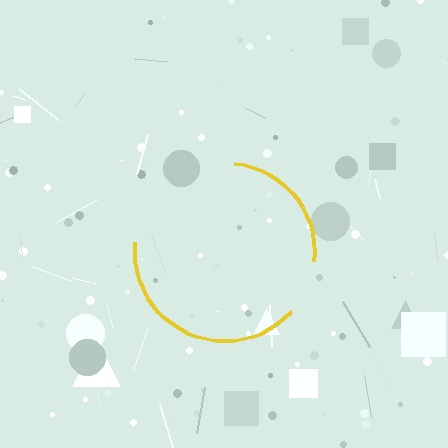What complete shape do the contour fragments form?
The contour fragments form a circle.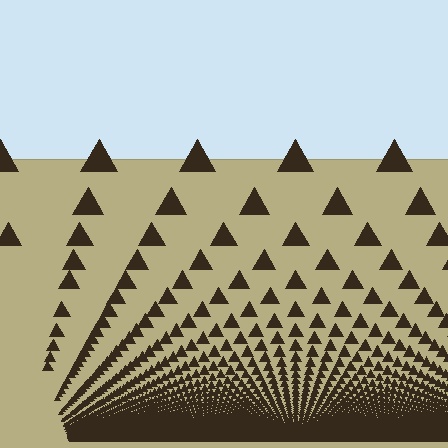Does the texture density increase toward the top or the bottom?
Density increases toward the bottom.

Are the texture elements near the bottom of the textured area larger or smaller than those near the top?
Smaller. The gradient is inverted — elements near the bottom are smaller and denser.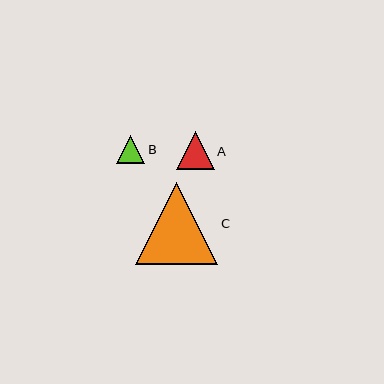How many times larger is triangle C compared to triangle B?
Triangle C is approximately 2.9 times the size of triangle B.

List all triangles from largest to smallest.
From largest to smallest: C, A, B.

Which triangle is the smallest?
Triangle B is the smallest with a size of approximately 28 pixels.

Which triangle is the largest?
Triangle C is the largest with a size of approximately 83 pixels.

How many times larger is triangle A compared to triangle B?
Triangle A is approximately 1.3 times the size of triangle B.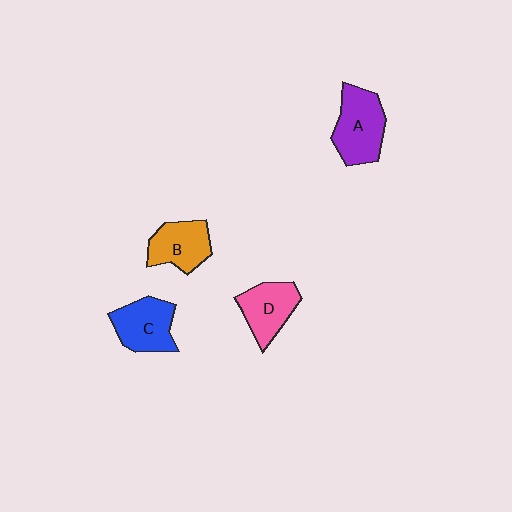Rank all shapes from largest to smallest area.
From largest to smallest: A (purple), C (blue), D (pink), B (orange).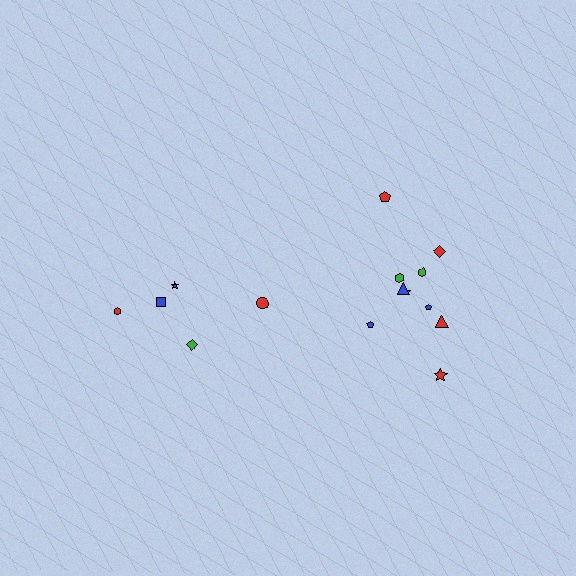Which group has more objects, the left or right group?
The right group.